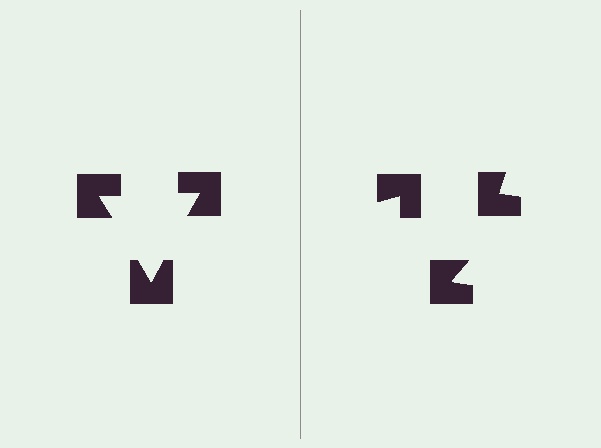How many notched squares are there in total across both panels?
6 — 3 on each side.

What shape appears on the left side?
An illusory triangle.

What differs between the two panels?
The notched squares are positioned identically on both sides; only the wedge orientations differ. On the left they align to a triangle; on the right they are misaligned.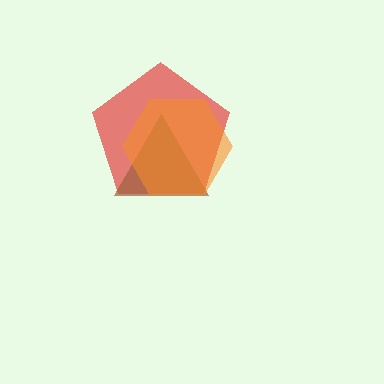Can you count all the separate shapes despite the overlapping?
Yes, there are 3 separate shapes.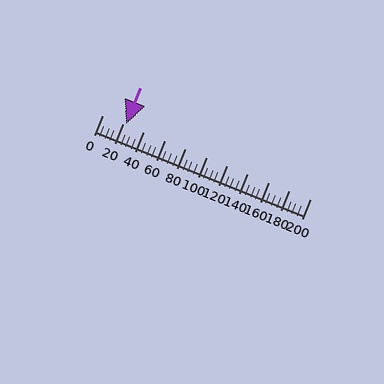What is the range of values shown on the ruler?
The ruler shows values from 0 to 200.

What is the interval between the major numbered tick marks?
The major tick marks are spaced 20 units apart.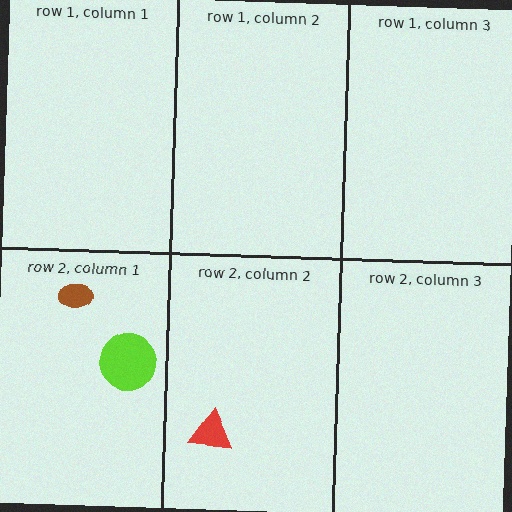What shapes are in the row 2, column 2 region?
The red triangle.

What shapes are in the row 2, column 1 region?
The brown ellipse, the lime circle.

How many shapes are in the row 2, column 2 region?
1.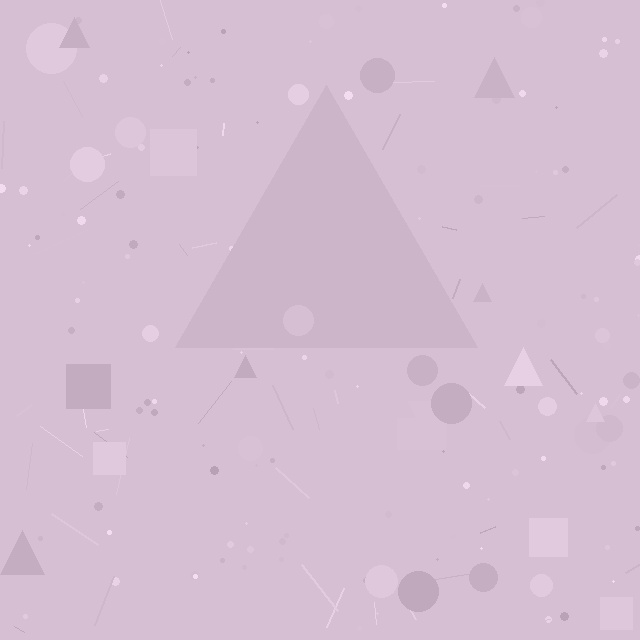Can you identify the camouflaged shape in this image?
The camouflaged shape is a triangle.